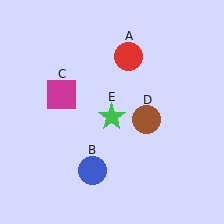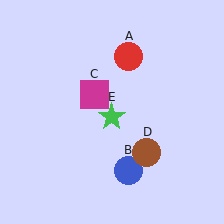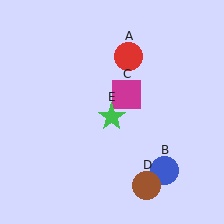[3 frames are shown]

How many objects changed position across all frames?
3 objects changed position: blue circle (object B), magenta square (object C), brown circle (object D).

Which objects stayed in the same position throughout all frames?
Red circle (object A) and green star (object E) remained stationary.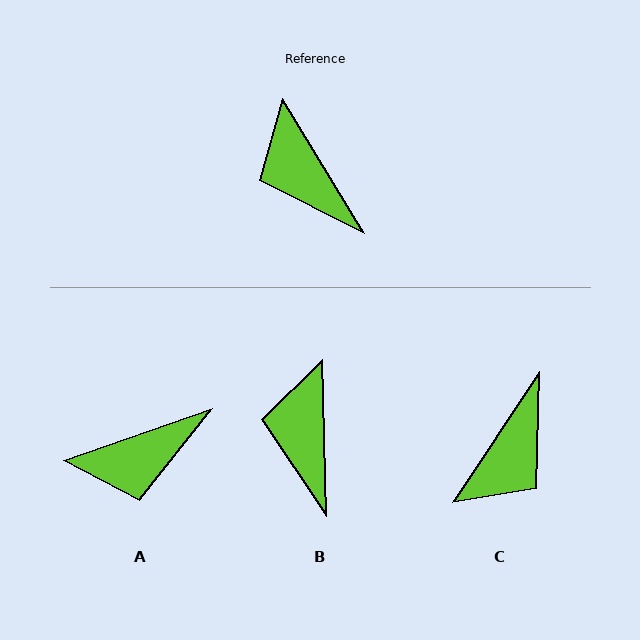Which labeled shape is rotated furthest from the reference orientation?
C, about 115 degrees away.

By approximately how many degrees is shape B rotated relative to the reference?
Approximately 30 degrees clockwise.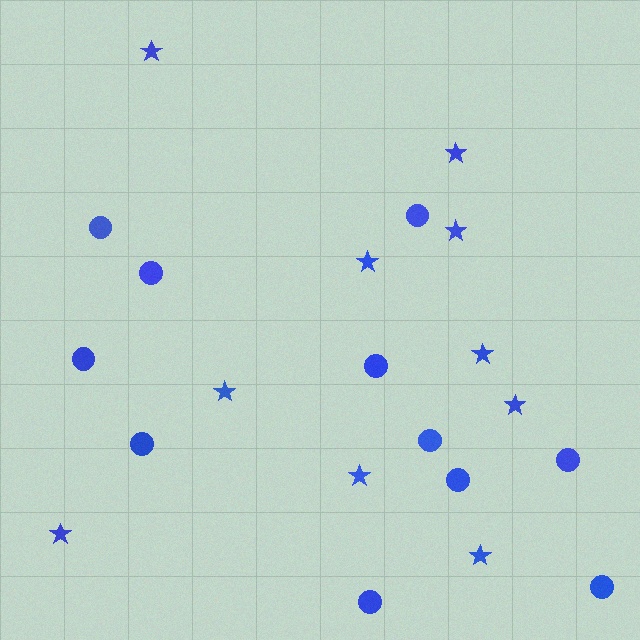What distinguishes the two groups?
There are 2 groups: one group of stars (10) and one group of circles (11).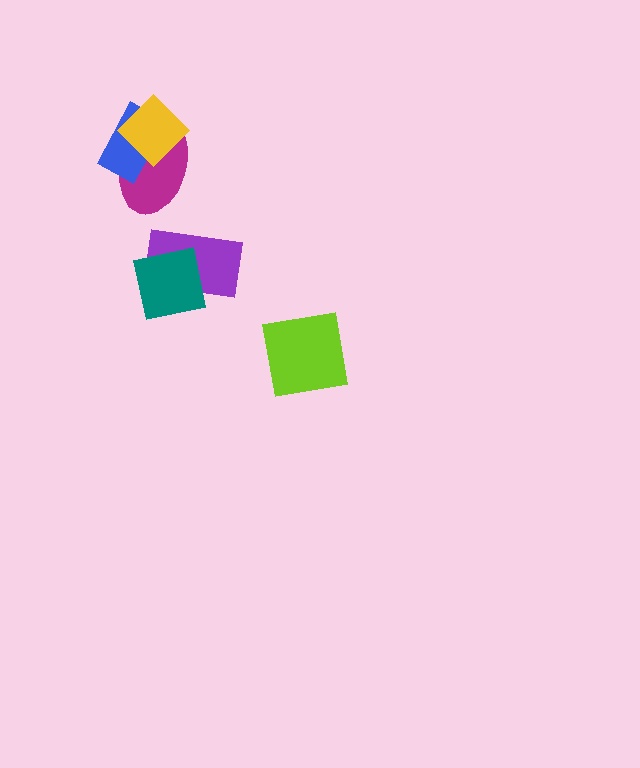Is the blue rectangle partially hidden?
Yes, it is partially covered by another shape.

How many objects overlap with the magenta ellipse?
2 objects overlap with the magenta ellipse.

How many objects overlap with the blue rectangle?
2 objects overlap with the blue rectangle.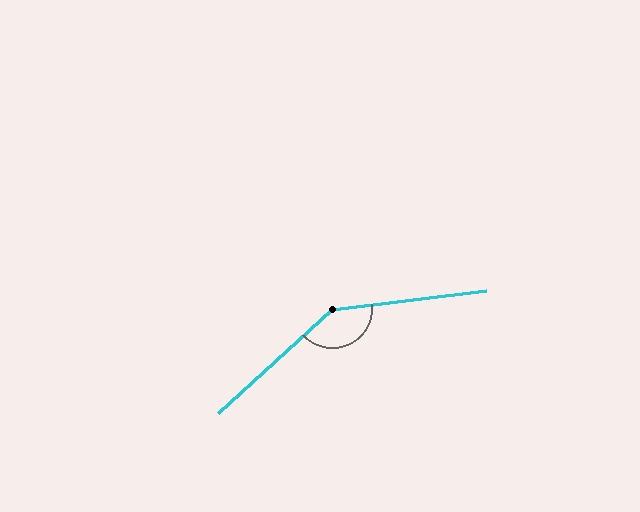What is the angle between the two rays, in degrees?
Approximately 144 degrees.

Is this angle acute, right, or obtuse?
It is obtuse.